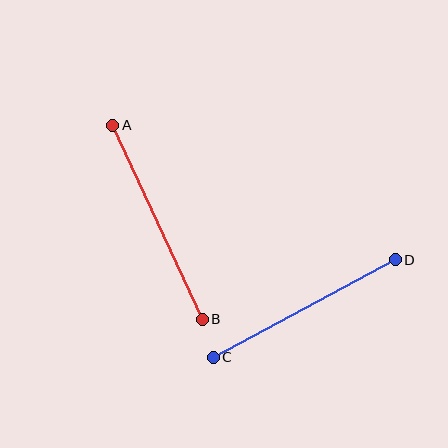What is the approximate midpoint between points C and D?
The midpoint is at approximately (304, 309) pixels.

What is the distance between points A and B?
The distance is approximately 214 pixels.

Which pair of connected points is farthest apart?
Points A and B are farthest apart.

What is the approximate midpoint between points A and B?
The midpoint is at approximately (158, 222) pixels.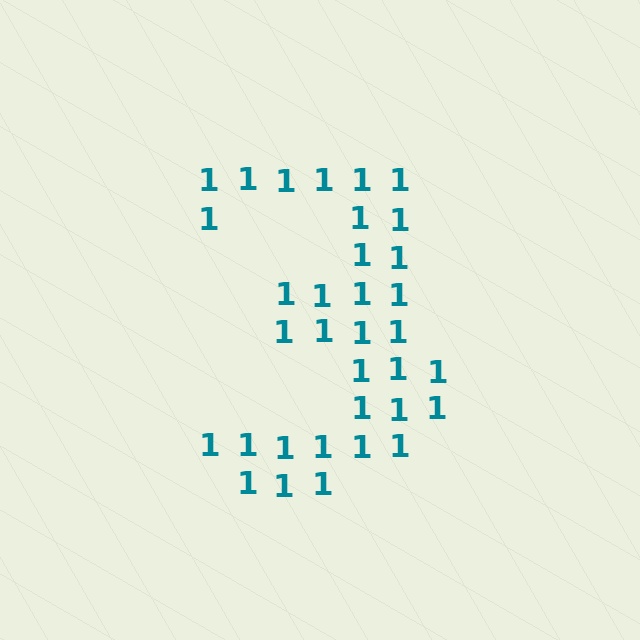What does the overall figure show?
The overall figure shows the digit 3.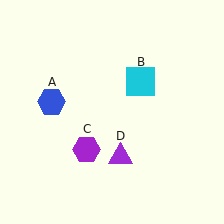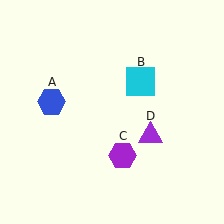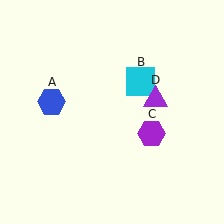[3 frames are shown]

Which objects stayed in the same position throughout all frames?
Blue hexagon (object A) and cyan square (object B) remained stationary.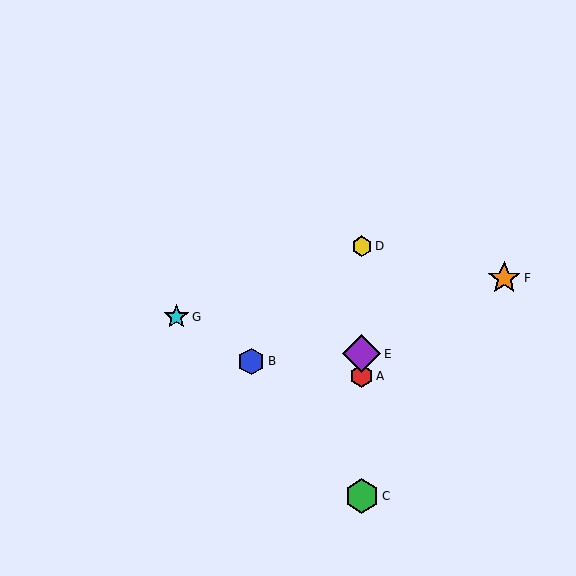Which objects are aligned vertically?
Objects A, C, D, E are aligned vertically.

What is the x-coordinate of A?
Object A is at x≈362.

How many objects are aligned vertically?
4 objects (A, C, D, E) are aligned vertically.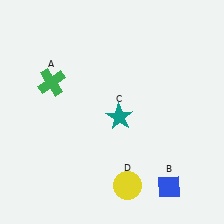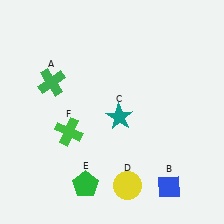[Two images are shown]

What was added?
A green pentagon (E), a green cross (F) were added in Image 2.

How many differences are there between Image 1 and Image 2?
There are 2 differences between the two images.